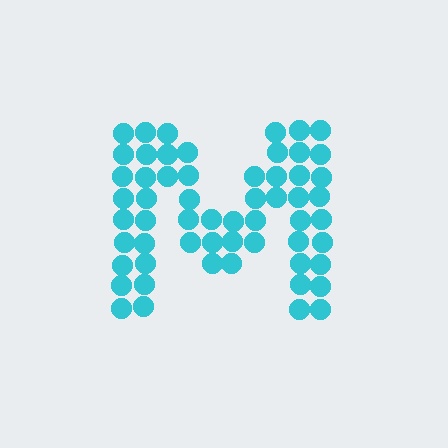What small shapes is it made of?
It is made of small circles.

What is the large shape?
The large shape is the letter M.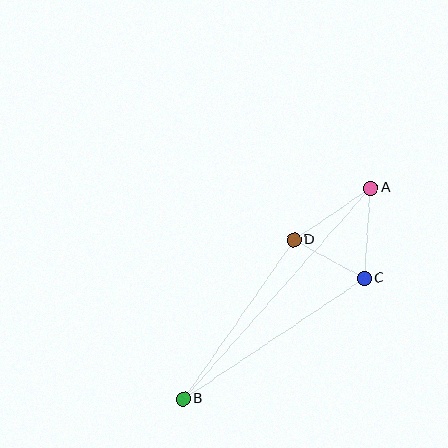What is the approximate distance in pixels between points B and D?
The distance between B and D is approximately 193 pixels.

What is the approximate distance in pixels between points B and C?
The distance between B and C is approximately 217 pixels.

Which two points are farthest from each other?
Points A and B are farthest from each other.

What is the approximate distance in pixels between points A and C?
The distance between A and C is approximately 91 pixels.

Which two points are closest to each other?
Points C and D are closest to each other.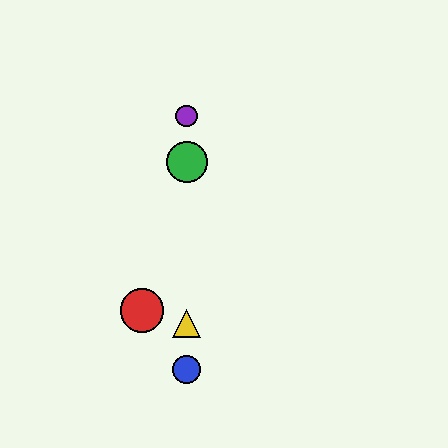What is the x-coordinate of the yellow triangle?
The yellow triangle is at x≈187.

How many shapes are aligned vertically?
4 shapes (the blue circle, the green circle, the yellow triangle, the purple circle) are aligned vertically.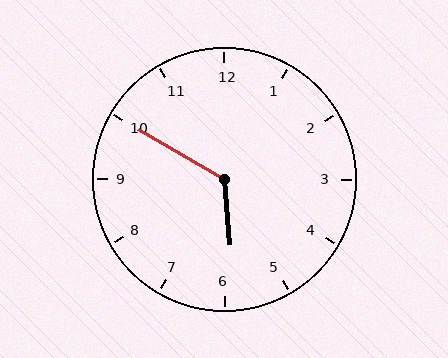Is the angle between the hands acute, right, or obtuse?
It is obtuse.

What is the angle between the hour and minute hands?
Approximately 125 degrees.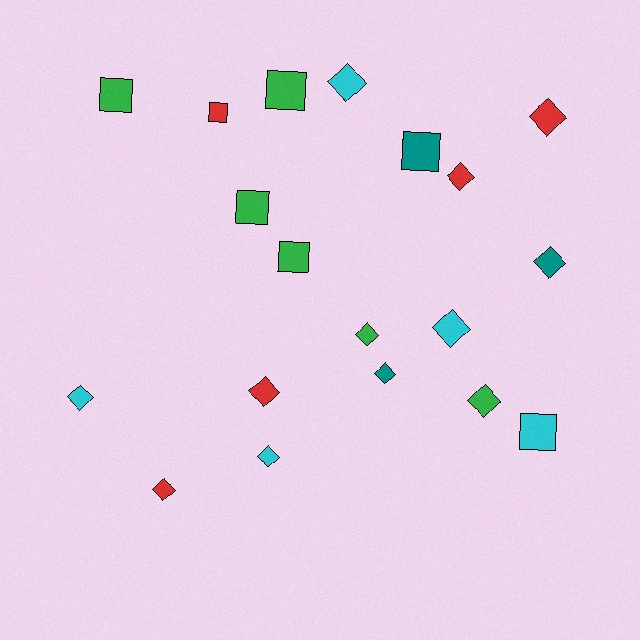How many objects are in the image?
There are 19 objects.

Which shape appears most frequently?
Diamond, with 12 objects.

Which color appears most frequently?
Green, with 6 objects.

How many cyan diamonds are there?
There are 4 cyan diamonds.